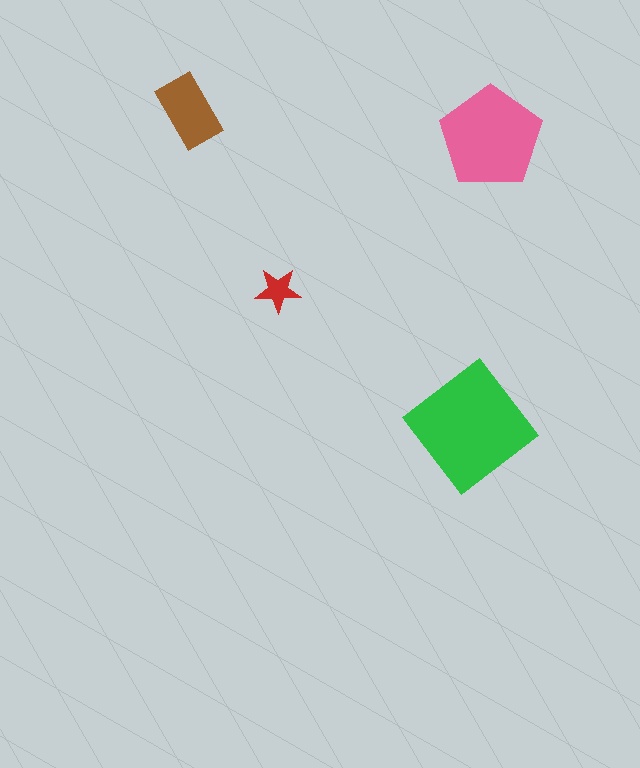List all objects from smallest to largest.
The red star, the brown rectangle, the pink pentagon, the green diamond.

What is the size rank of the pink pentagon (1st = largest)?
2nd.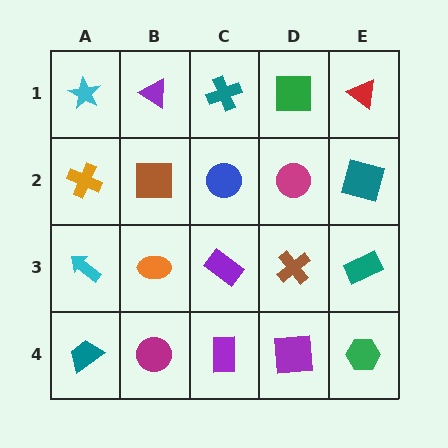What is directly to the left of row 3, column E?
A brown cross.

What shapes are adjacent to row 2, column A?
A cyan star (row 1, column A), a cyan arrow (row 3, column A), a brown square (row 2, column B).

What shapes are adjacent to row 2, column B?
A purple triangle (row 1, column B), an orange ellipse (row 3, column B), an orange cross (row 2, column A), a blue circle (row 2, column C).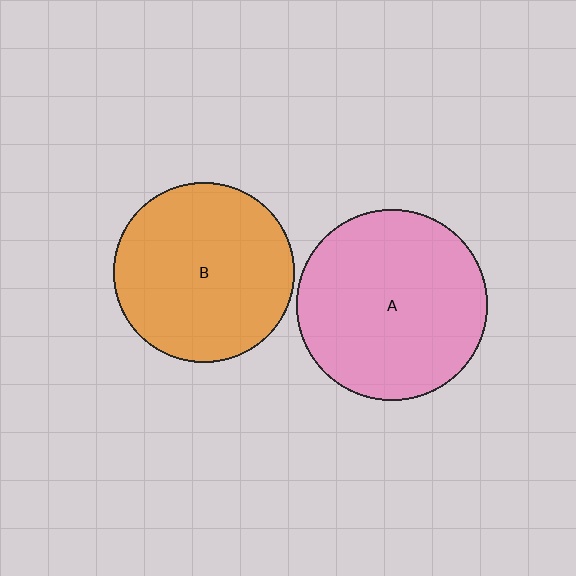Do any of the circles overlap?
No, none of the circles overlap.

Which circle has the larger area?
Circle A (pink).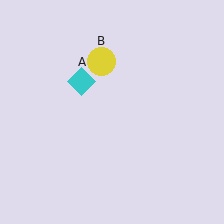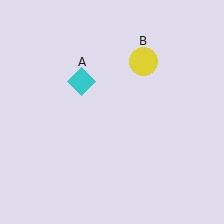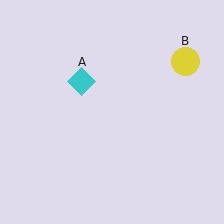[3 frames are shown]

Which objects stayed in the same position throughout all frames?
Cyan diamond (object A) remained stationary.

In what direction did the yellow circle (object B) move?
The yellow circle (object B) moved right.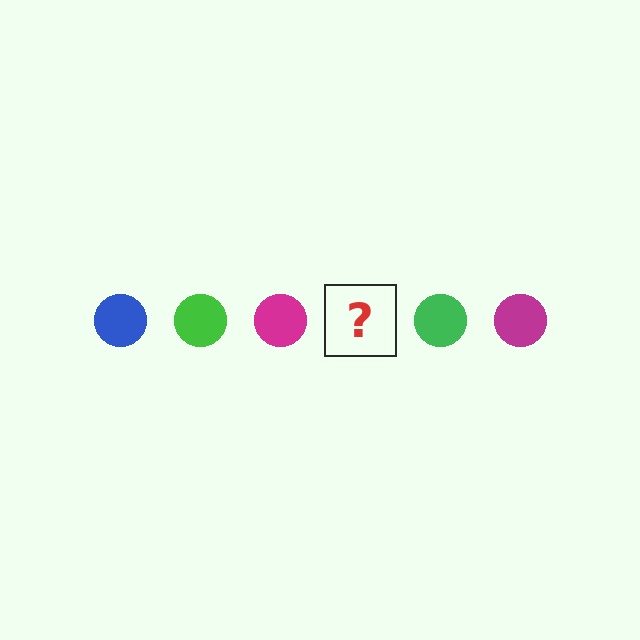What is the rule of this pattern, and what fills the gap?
The rule is that the pattern cycles through blue, green, magenta circles. The gap should be filled with a blue circle.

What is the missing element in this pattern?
The missing element is a blue circle.